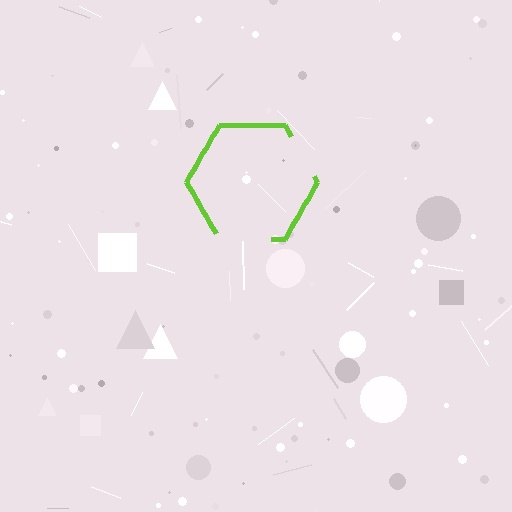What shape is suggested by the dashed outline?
The dashed outline suggests a hexagon.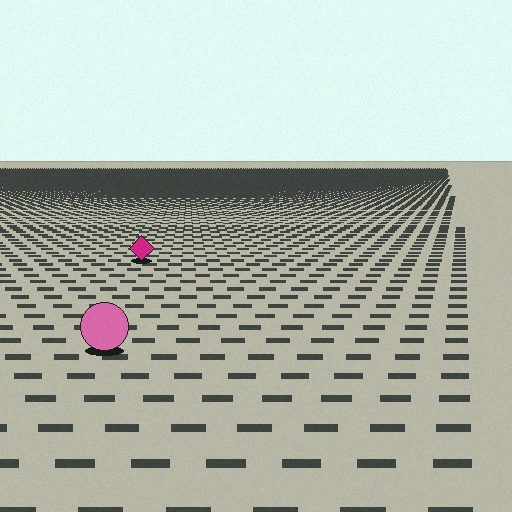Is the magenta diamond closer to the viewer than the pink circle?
No. The pink circle is closer — you can tell from the texture gradient: the ground texture is coarser near it.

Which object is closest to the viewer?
The pink circle is closest. The texture marks near it are larger and more spread out.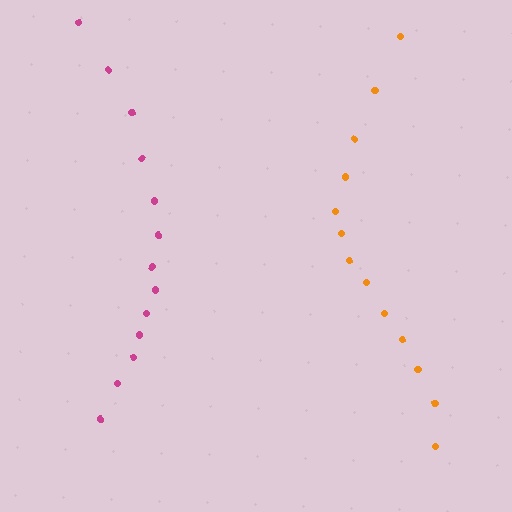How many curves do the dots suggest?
There are 2 distinct paths.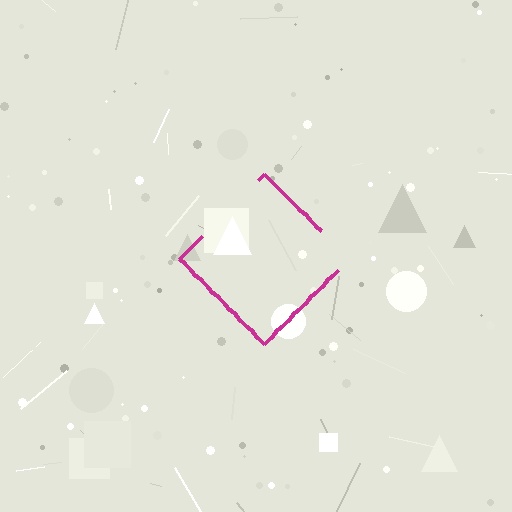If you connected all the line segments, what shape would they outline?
They would outline a diamond.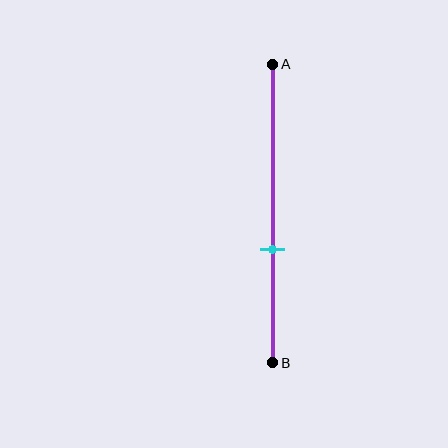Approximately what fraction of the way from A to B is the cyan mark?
The cyan mark is approximately 60% of the way from A to B.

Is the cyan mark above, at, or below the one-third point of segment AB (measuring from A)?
The cyan mark is below the one-third point of segment AB.